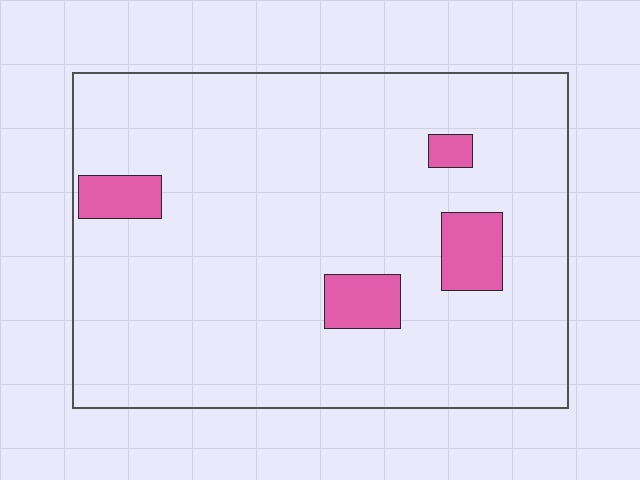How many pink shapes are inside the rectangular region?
4.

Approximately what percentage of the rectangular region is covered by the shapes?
Approximately 10%.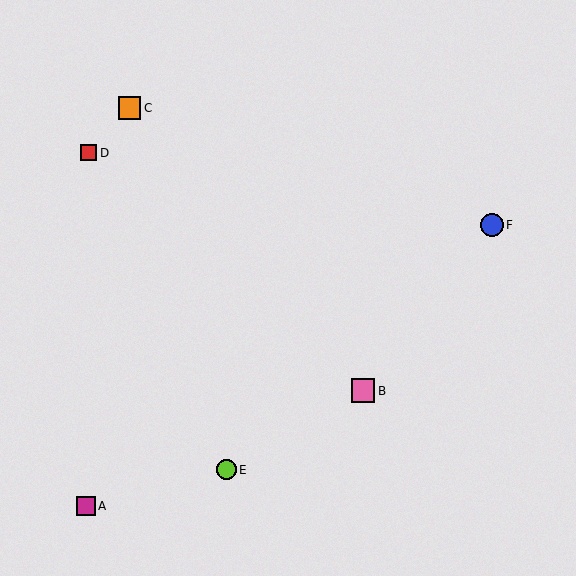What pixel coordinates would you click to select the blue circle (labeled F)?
Click at (492, 225) to select the blue circle F.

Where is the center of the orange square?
The center of the orange square is at (129, 108).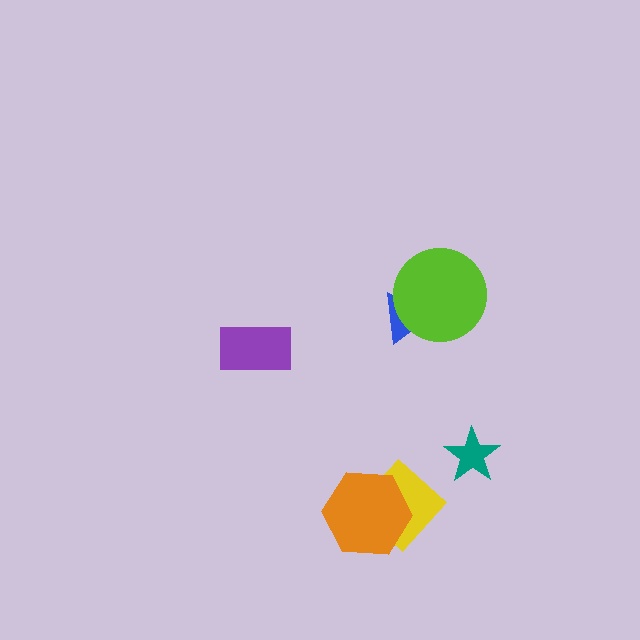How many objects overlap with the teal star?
0 objects overlap with the teal star.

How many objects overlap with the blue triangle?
1 object overlaps with the blue triangle.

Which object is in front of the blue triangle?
The lime circle is in front of the blue triangle.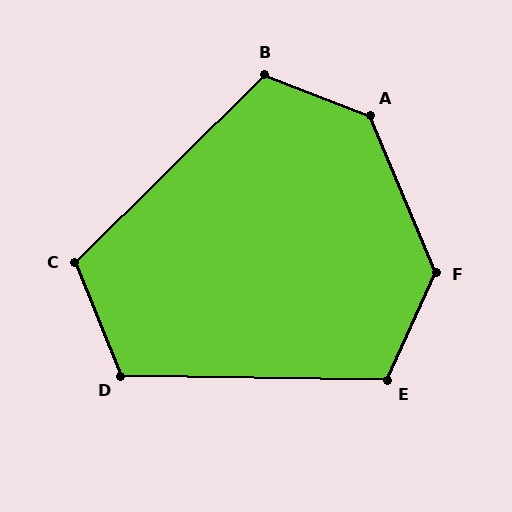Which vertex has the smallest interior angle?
D, at approximately 113 degrees.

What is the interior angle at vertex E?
Approximately 114 degrees (obtuse).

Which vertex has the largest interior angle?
A, at approximately 134 degrees.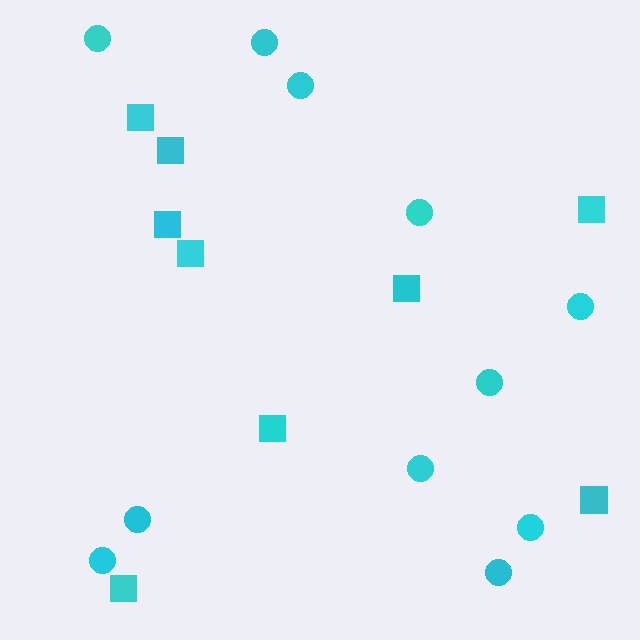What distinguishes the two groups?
There are 2 groups: one group of circles (11) and one group of squares (9).